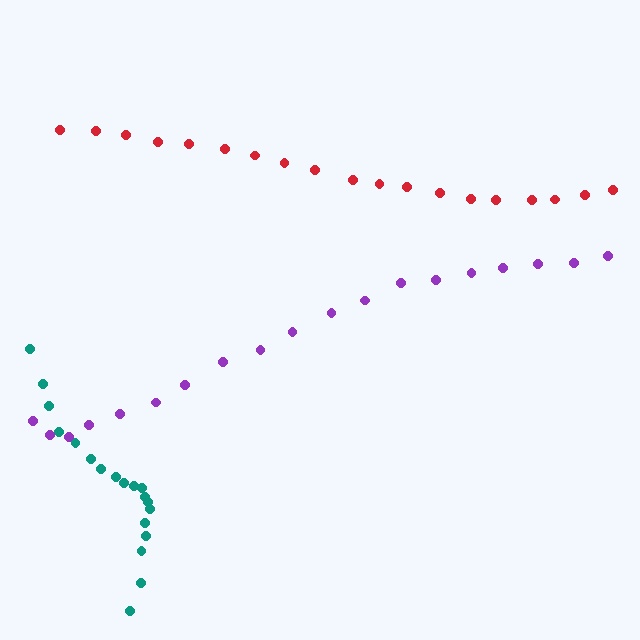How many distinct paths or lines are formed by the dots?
There are 3 distinct paths.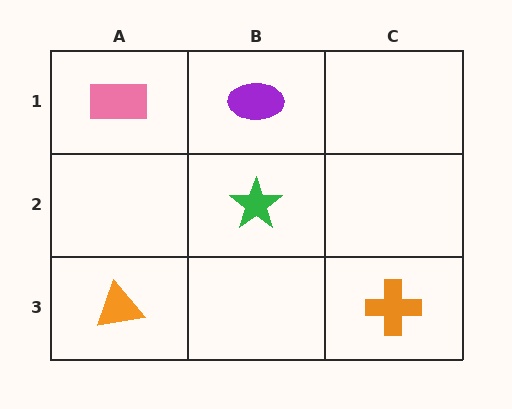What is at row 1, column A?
A pink rectangle.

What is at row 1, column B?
A purple ellipse.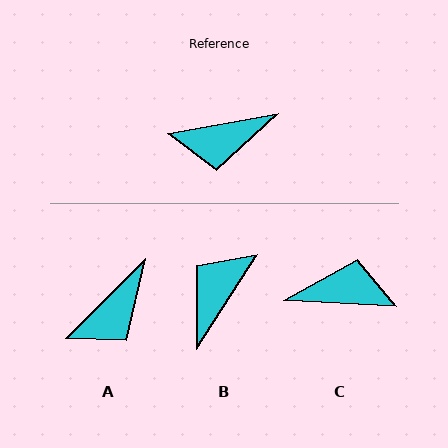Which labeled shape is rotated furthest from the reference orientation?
C, about 167 degrees away.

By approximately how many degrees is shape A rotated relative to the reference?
Approximately 35 degrees counter-clockwise.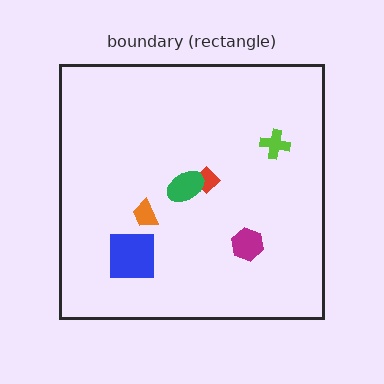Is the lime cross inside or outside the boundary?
Inside.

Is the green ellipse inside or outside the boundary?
Inside.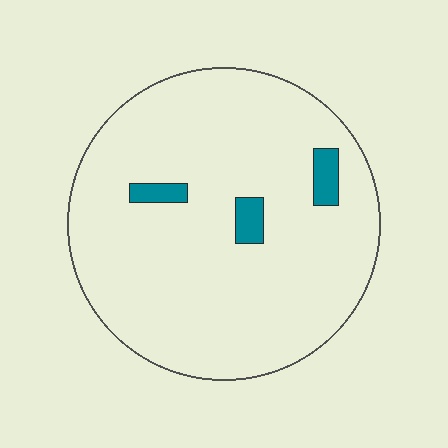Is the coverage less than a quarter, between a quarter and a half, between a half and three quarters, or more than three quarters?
Less than a quarter.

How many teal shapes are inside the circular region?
3.